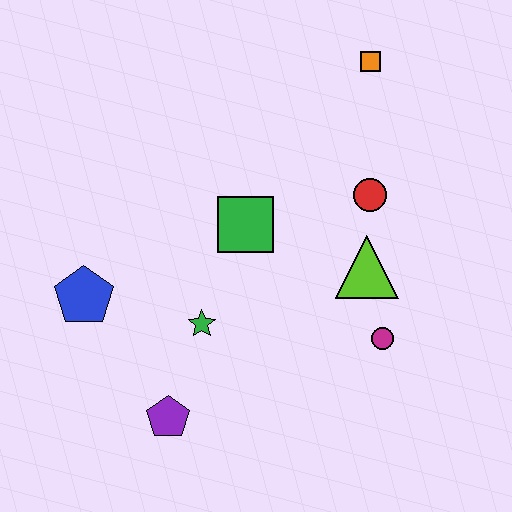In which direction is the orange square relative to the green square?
The orange square is above the green square.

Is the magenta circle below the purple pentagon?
No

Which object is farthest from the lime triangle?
The blue pentagon is farthest from the lime triangle.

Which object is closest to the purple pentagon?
The green star is closest to the purple pentagon.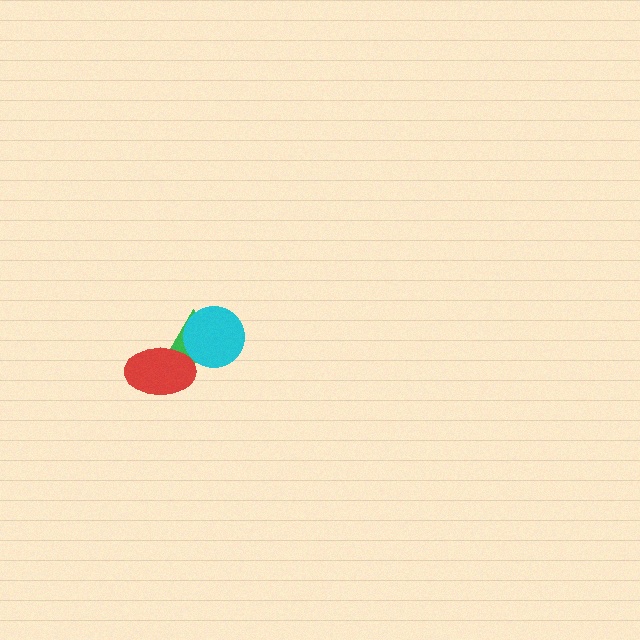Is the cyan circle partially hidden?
No, no other shape covers it.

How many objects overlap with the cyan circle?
1 object overlaps with the cyan circle.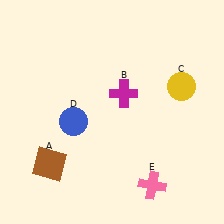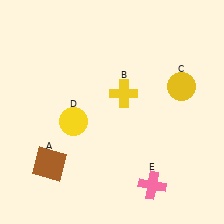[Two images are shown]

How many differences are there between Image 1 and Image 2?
There are 2 differences between the two images.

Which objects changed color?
B changed from magenta to yellow. D changed from blue to yellow.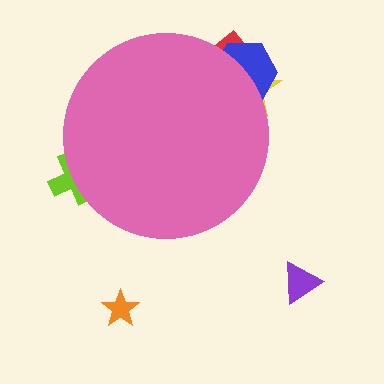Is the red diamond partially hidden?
Yes, the red diamond is partially hidden behind the pink circle.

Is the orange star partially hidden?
No, the orange star is fully visible.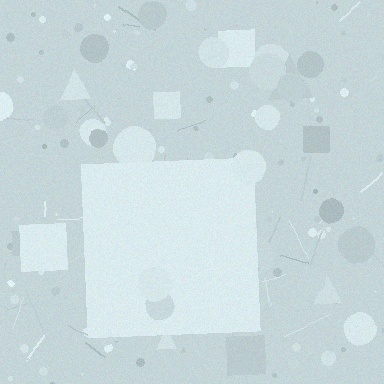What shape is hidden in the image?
A square is hidden in the image.